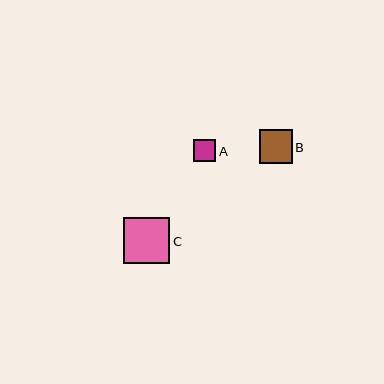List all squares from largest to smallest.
From largest to smallest: C, B, A.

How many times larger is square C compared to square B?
Square C is approximately 1.4 times the size of square B.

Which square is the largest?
Square C is the largest with a size of approximately 46 pixels.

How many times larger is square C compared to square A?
Square C is approximately 2.1 times the size of square A.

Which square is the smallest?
Square A is the smallest with a size of approximately 22 pixels.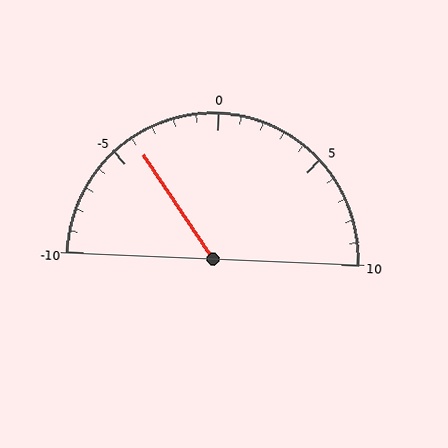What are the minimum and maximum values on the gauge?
The gauge ranges from -10 to 10.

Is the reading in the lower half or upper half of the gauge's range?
The reading is in the lower half of the range (-10 to 10).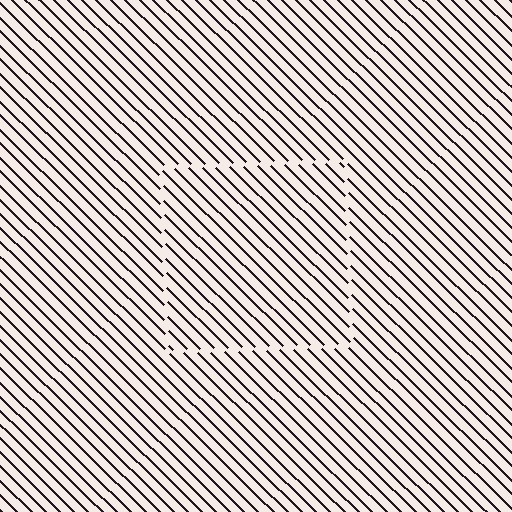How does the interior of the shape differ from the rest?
The interior of the shape contains the same grating, shifted by half a period — the contour is defined by the phase discontinuity where line-ends from the inner and outer gratings abut.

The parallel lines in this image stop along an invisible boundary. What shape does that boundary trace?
An illusory square. The interior of the shape contains the same grating, shifted by half a period — the contour is defined by the phase discontinuity where line-ends from the inner and outer gratings abut.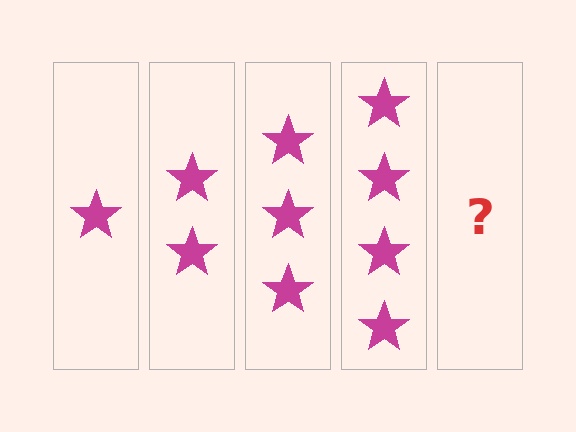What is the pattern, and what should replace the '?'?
The pattern is that each step adds one more star. The '?' should be 5 stars.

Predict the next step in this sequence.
The next step is 5 stars.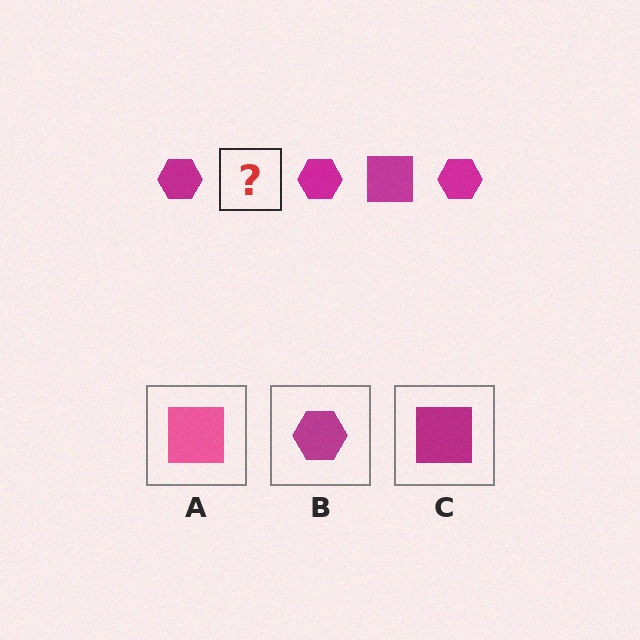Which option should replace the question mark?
Option C.